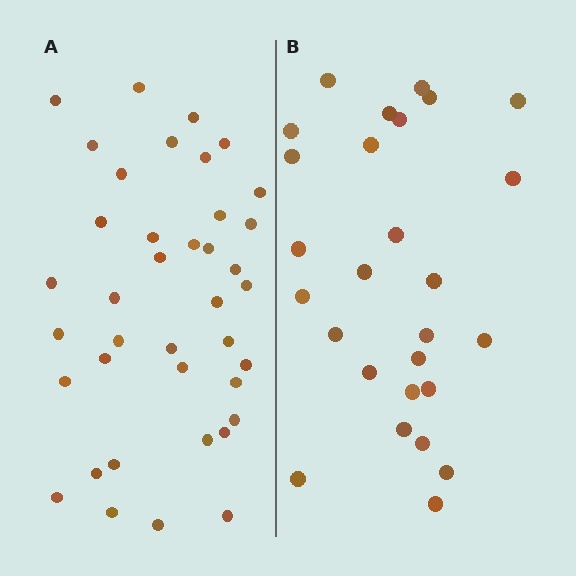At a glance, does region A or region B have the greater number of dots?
Region A (the left region) has more dots.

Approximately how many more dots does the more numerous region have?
Region A has roughly 12 or so more dots than region B.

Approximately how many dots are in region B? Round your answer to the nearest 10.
About 30 dots. (The exact count is 27, which rounds to 30.)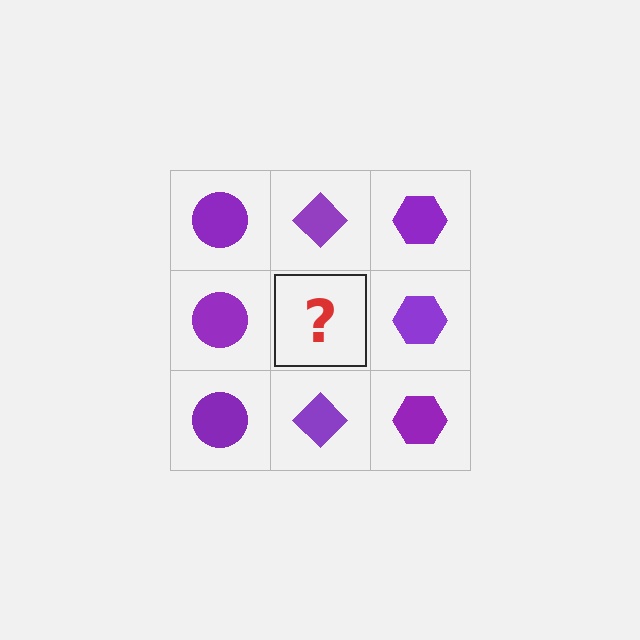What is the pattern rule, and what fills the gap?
The rule is that each column has a consistent shape. The gap should be filled with a purple diamond.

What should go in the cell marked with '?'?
The missing cell should contain a purple diamond.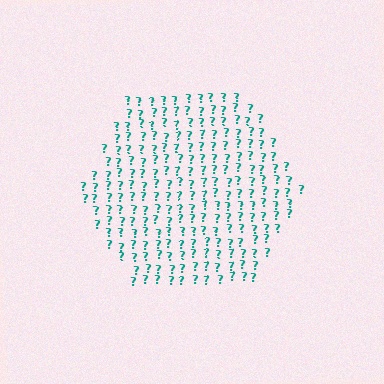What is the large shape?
The large shape is a hexagon.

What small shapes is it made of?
It is made of small question marks.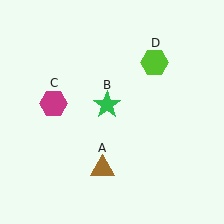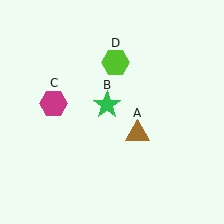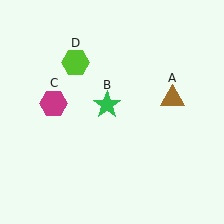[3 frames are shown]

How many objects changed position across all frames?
2 objects changed position: brown triangle (object A), lime hexagon (object D).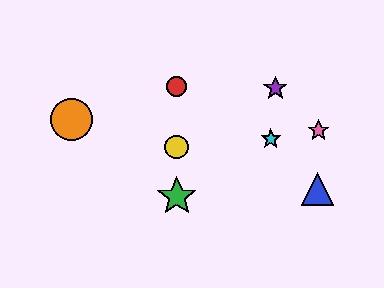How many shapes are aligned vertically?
3 shapes (the red circle, the green star, the yellow circle) are aligned vertically.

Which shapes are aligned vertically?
The red circle, the green star, the yellow circle are aligned vertically.